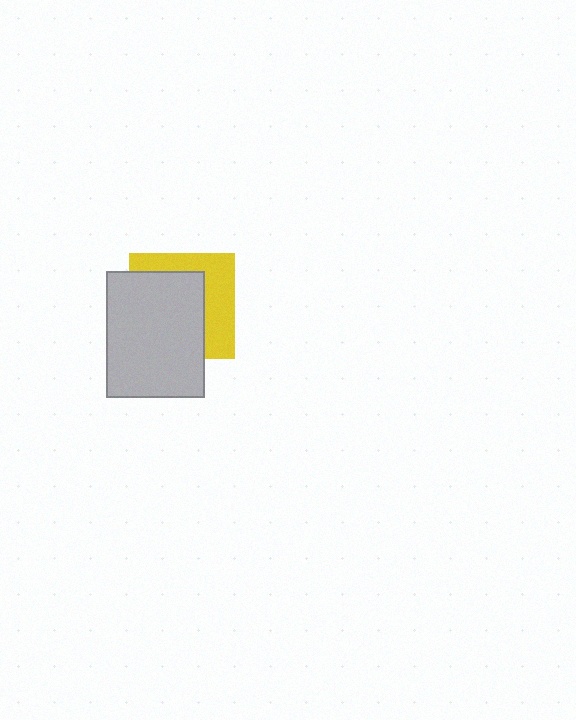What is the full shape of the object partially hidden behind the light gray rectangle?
The partially hidden object is a yellow square.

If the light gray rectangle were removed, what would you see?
You would see the complete yellow square.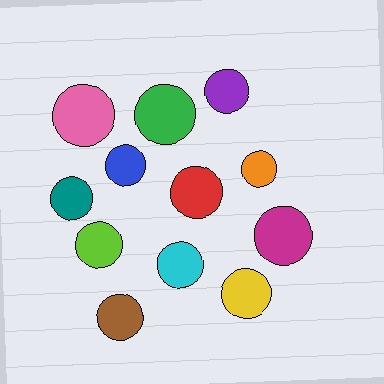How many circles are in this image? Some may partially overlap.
There are 12 circles.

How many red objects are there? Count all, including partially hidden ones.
There is 1 red object.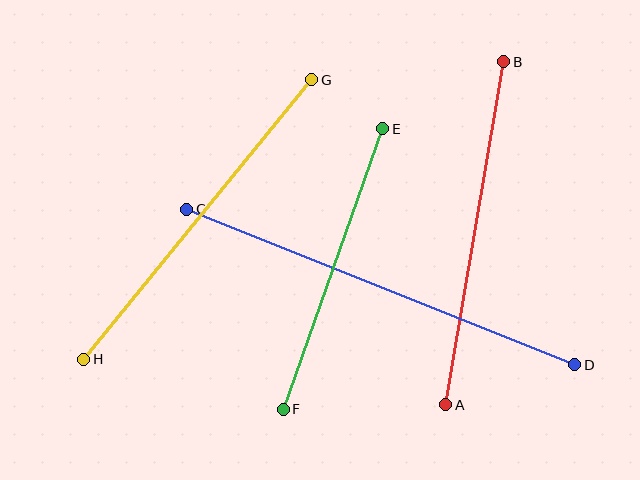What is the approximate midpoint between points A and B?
The midpoint is at approximately (475, 233) pixels.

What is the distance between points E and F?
The distance is approximately 297 pixels.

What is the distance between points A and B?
The distance is approximately 348 pixels.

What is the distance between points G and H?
The distance is approximately 361 pixels.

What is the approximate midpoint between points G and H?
The midpoint is at approximately (198, 220) pixels.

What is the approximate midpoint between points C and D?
The midpoint is at approximately (381, 287) pixels.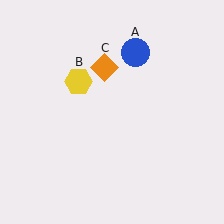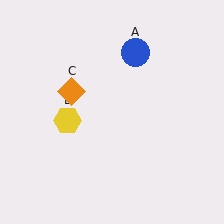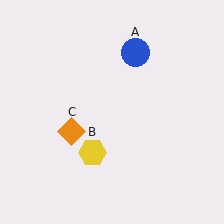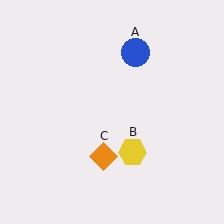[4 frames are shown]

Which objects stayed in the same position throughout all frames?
Blue circle (object A) remained stationary.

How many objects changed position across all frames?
2 objects changed position: yellow hexagon (object B), orange diamond (object C).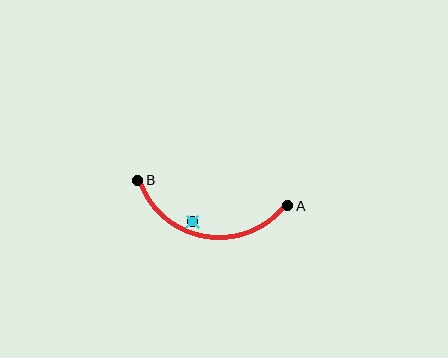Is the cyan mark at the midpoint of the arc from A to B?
No — the cyan mark does not lie on the arc at all. It sits slightly inside the curve.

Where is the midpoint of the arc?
The arc midpoint is the point on the curve farthest from the straight line joining A and B. It sits below that line.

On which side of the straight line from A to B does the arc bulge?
The arc bulges below the straight line connecting A and B.